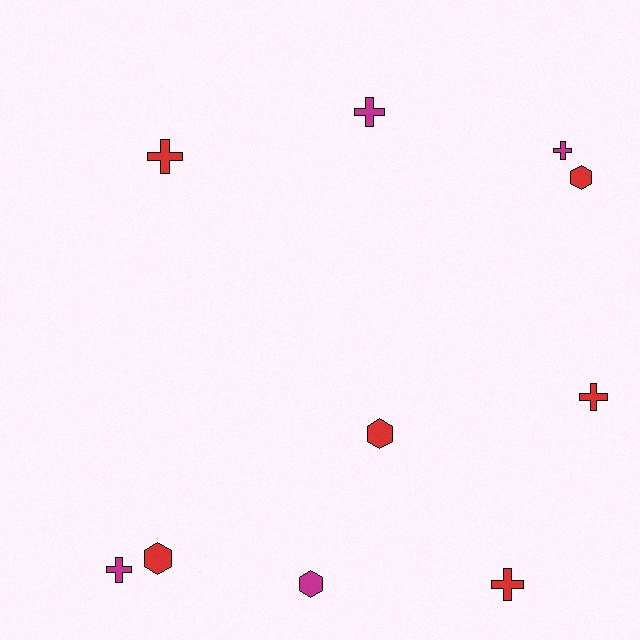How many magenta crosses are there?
There are 3 magenta crosses.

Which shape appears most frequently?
Cross, with 6 objects.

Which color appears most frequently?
Red, with 6 objects.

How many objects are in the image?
There are 10 objects.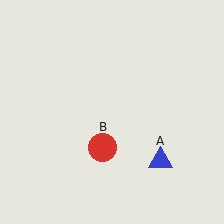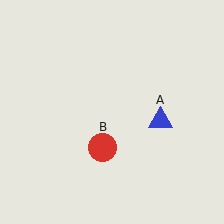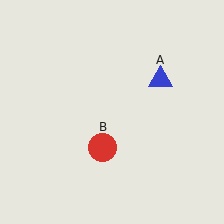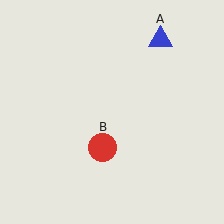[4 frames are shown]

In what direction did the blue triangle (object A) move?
The blue triangle (object A) moved up.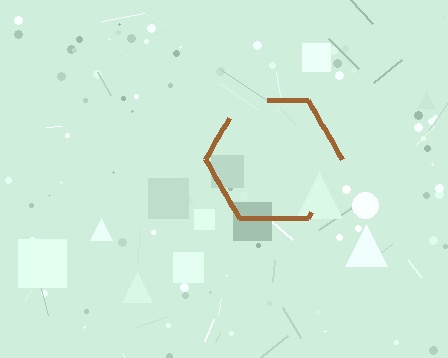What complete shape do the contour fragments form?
The contour fragments form a hexagon.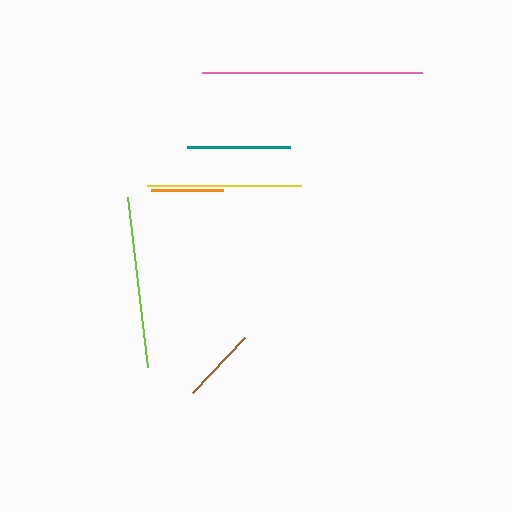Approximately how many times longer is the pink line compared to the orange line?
The pink line is approximately 3.0 times the length of the orange line.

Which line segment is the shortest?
The orange line is the shortest at approximately 72 pixels.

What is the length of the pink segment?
The pink segment is approximately 220 pixels long.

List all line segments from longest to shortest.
From longest to shortest: pink, lime, yellow, teal, brown, orange.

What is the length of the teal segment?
The teal segment is approximately 103 pixels long.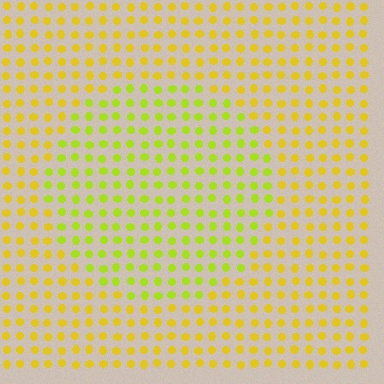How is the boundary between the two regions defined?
The boundary is defined purely by a slight shift in hue (about 27 degrees). Spacing, size, and orientation are identical on both sides.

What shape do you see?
I see a circle.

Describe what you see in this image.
The image is filled with small yellow elements in a uniform arrangement. A circle-shaped region is visible where the elements are tinted to a slightly different hue, forming a subtle color boundary.